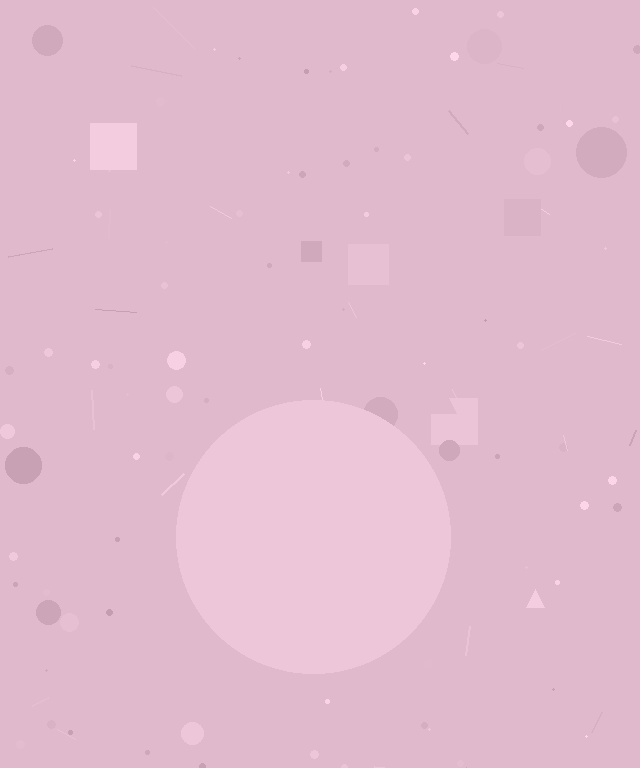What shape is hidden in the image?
A circle is hidden in the image.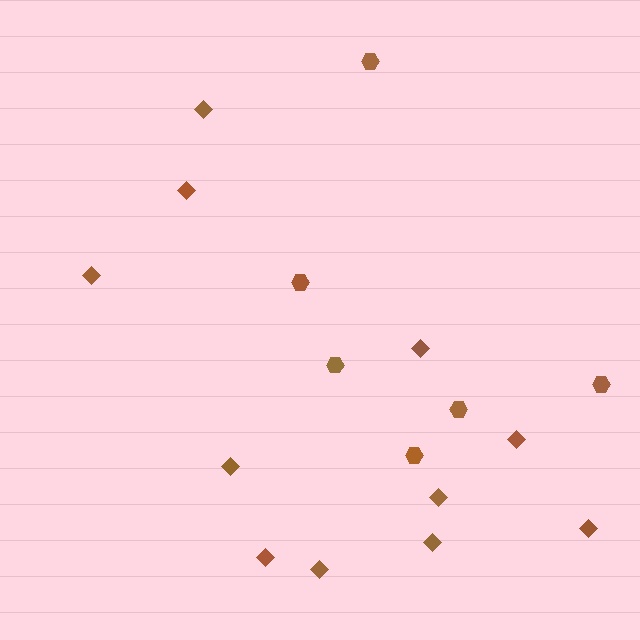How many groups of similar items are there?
There are 2 groups: one group of diamonds (11) and one group of hexagons (6).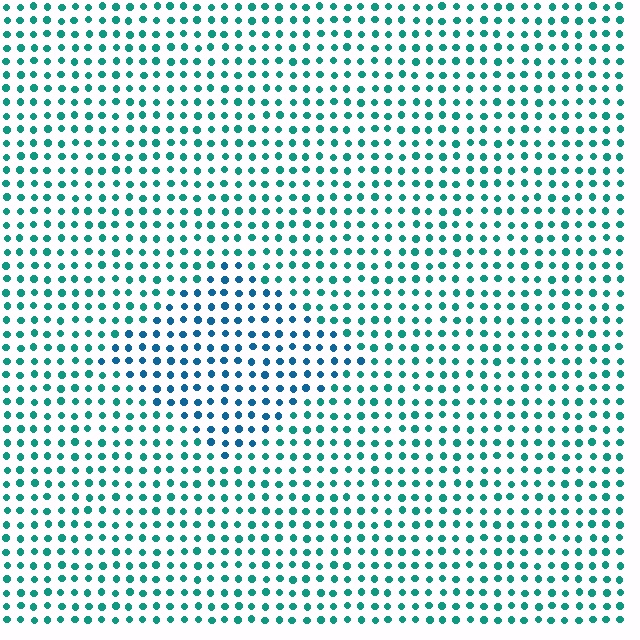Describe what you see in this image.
The image is filled with small teal elements in a uniform arrangement. A diamond-shaped region is visible where the elements are tinted to a slightly different hue, forming a subtle color boundary.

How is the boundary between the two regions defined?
The boundary is defined purely by a slight shift in hue (about 32 degrees). Spacing, size, and orientation are identical on both sides.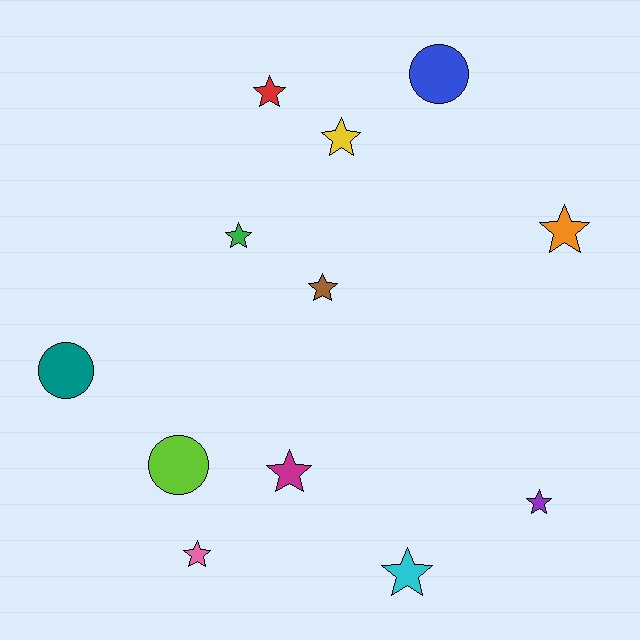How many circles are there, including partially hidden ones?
There are 3 circles.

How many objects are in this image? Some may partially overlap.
There are 12 objects.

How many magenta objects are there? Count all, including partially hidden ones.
There is 1 magenta object.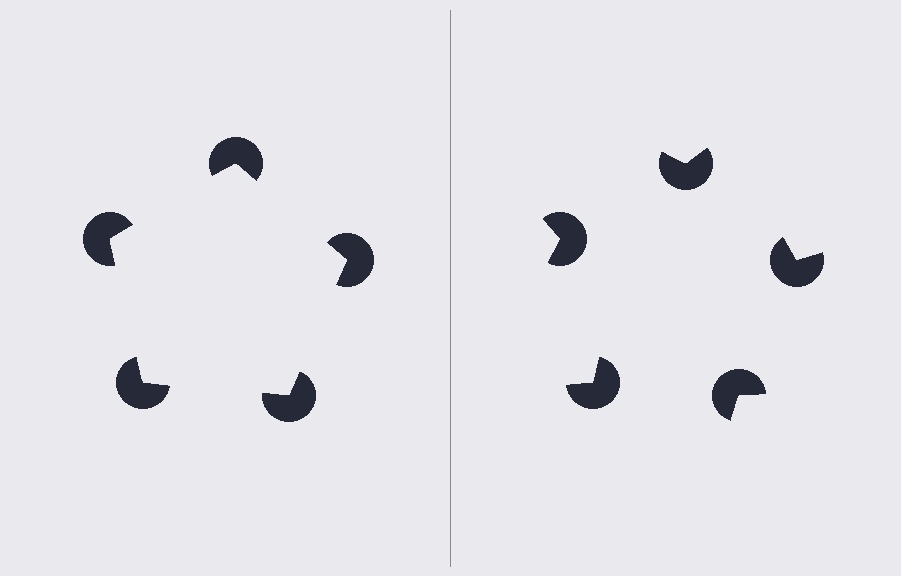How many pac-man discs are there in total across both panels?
10 — 5 on each side.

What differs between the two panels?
The pac-man discs are positioned identically on both sides; only the wedge orientations differ. On the left they align to a pentagon; on the right they are misaligned.